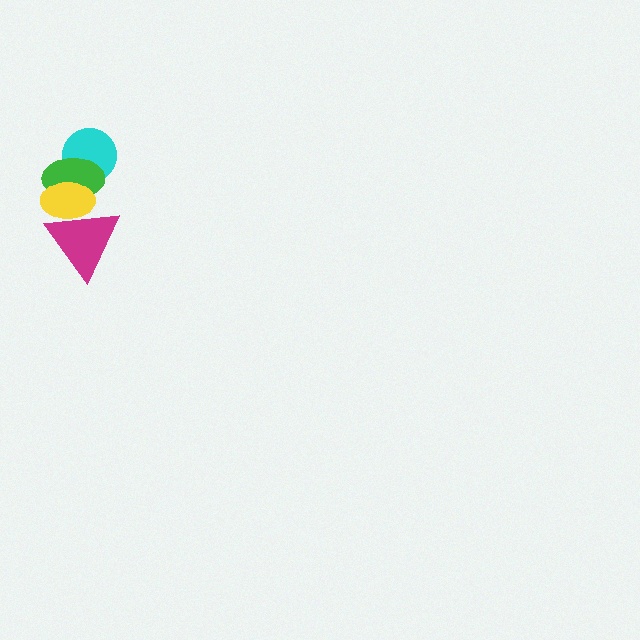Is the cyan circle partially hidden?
Yes, it is partially covered by another shape.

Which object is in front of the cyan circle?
The green ellipse is in front of the cyan circle.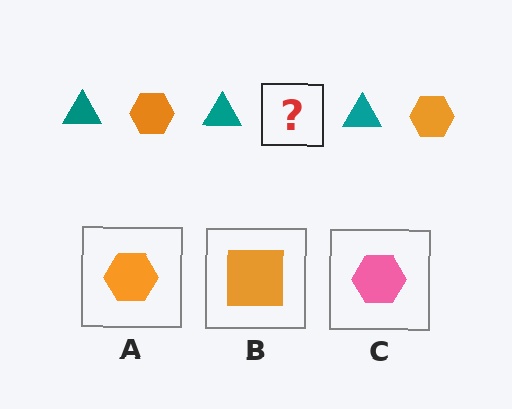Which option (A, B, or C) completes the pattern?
A.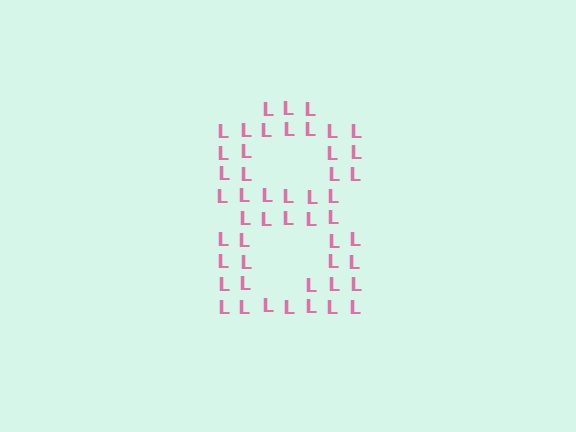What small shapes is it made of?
It is made of small letter L's.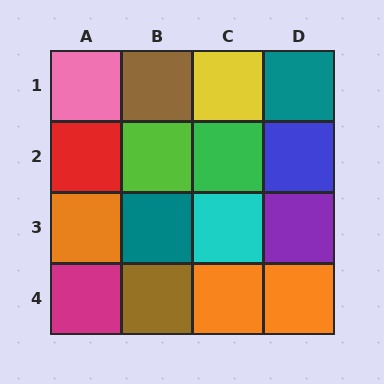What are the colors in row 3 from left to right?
Orange, teal, cyan, purple.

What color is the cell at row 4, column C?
Orange.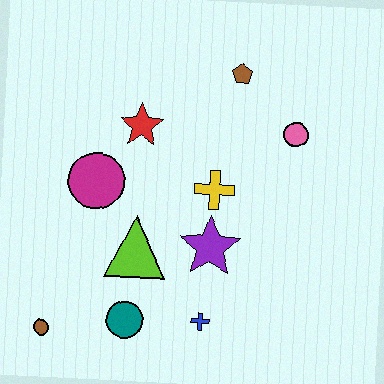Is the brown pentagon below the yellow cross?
No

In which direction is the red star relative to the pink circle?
The red star is to the left of the pink circle.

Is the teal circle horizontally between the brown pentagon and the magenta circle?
Yes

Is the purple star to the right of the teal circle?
Yes